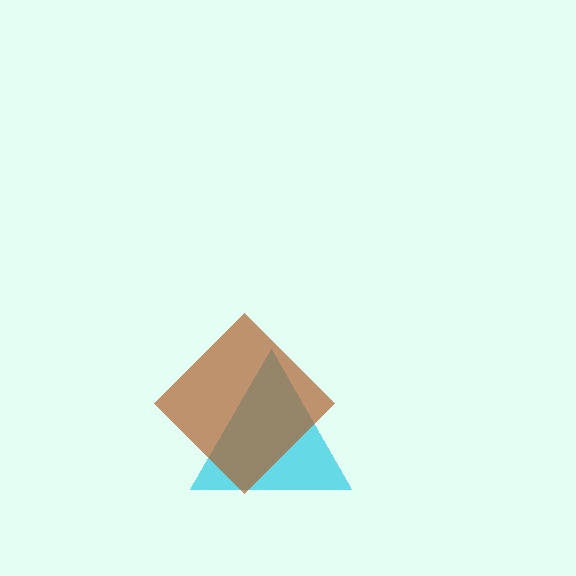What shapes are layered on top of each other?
The layered shapes are: a cyan triangle, a brown diamond.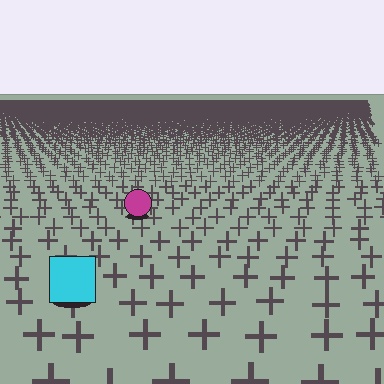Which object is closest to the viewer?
The cyan square is closest. The texture marks near it are larger and more spread out.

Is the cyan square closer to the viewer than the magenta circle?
Yes. The cyan square is closer — you can tell from the texture gradient: the ground texture is coarser near it.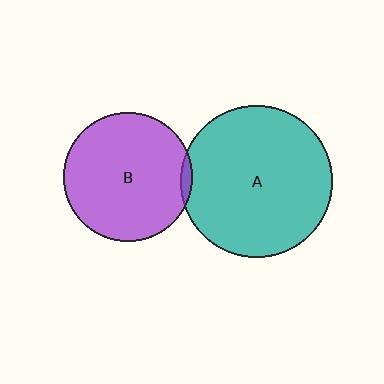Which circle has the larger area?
Circle A (teal).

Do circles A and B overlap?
Yes.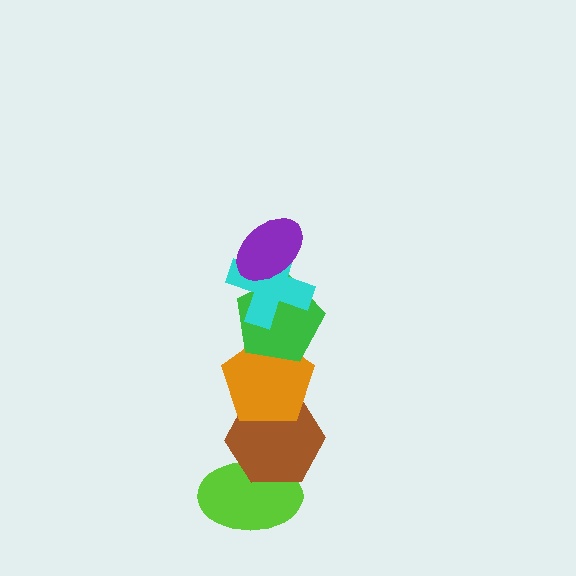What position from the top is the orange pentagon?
The orange pentagon is 4th from the top.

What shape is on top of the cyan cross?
The purple ellipse is on top of the cyan cross.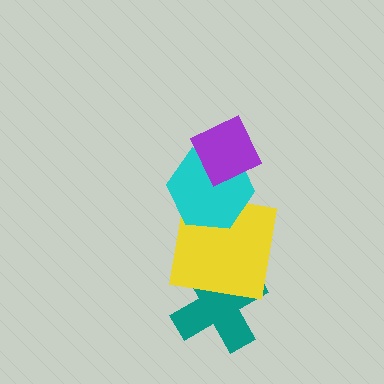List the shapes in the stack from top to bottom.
From top to bottom: the purple diamond, the cyan hexagon, the yellow square, the teal cross.